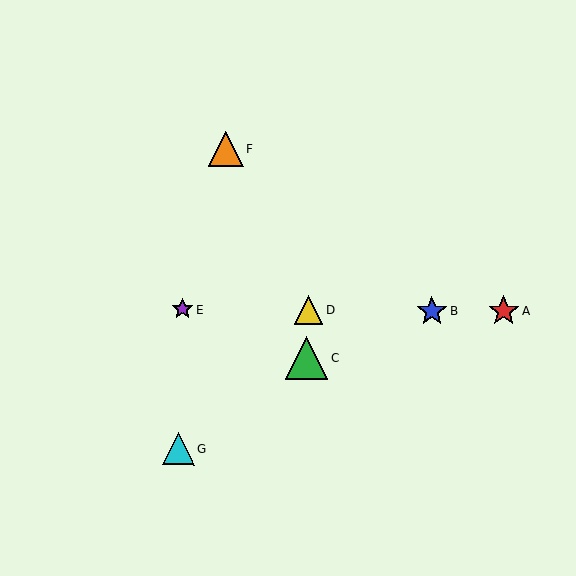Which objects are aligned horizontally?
Objects A, B, D, E are aligned horizontally.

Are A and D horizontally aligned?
Yes, both are at y≈311.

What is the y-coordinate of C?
Object C is at y≈358.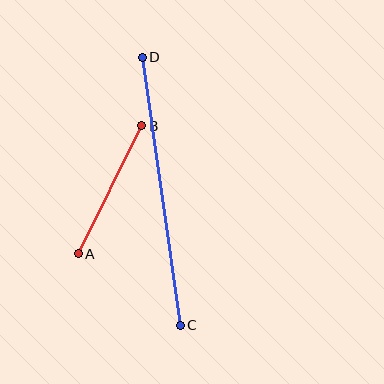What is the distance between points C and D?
The distance is approximately 271 pixels.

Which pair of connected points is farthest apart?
Points C and D are farthest apart.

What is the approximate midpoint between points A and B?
The midpoint is at approximately (110, 190) pixels.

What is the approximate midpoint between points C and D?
The midpoint is at approximately (161, 191) pixels.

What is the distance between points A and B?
The distance is approximately 143 pixels.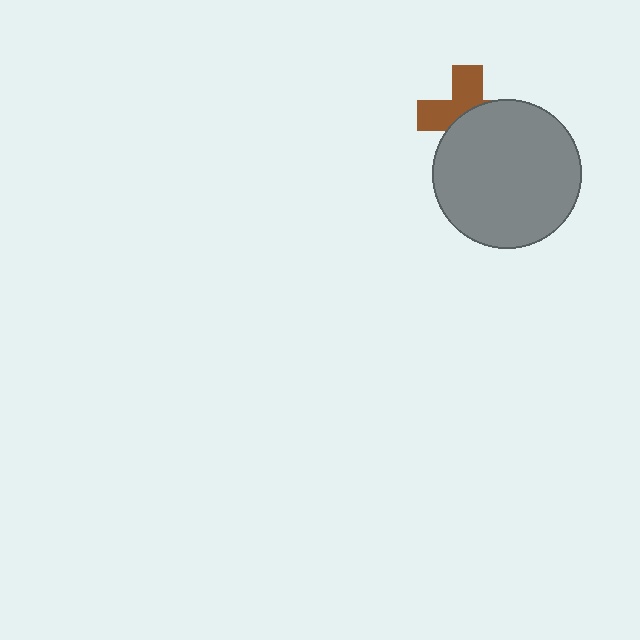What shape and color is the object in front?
The object in front is a gray circle.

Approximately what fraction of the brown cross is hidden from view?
Roughly 53% of the brown cross is hidden behind the gray circle.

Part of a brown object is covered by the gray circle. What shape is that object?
It is a cross.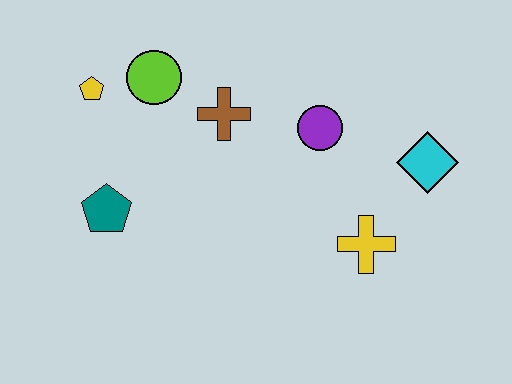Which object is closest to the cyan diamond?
The yellow cross is closest to the cyan diamond.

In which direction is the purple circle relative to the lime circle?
The purple circle is to the right of the lime circle.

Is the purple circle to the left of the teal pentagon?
No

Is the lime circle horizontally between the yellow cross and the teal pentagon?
Yes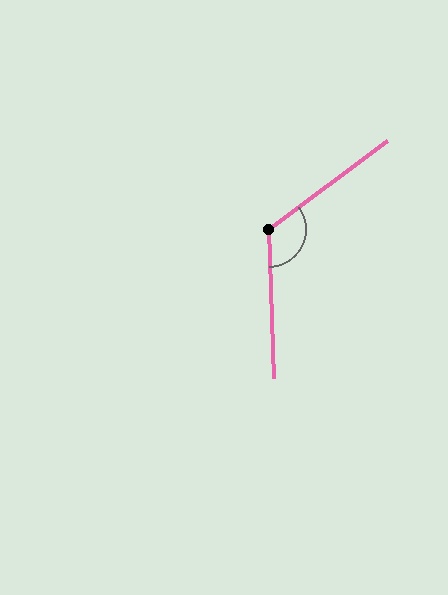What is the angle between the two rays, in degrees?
Approximately 125 degrees.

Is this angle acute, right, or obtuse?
It is obtuse.